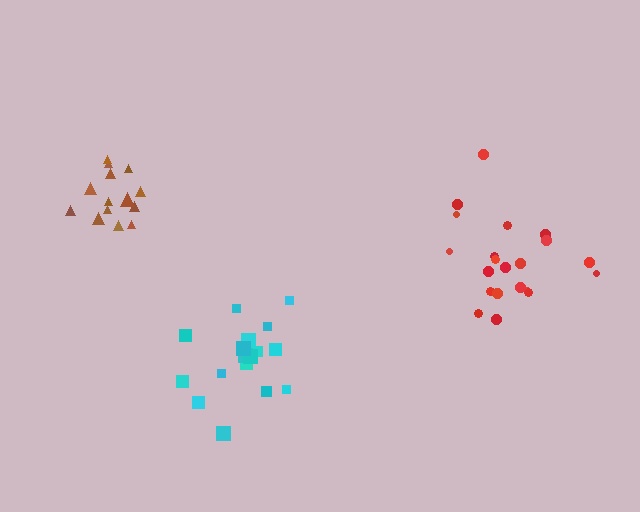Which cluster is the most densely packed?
Brown.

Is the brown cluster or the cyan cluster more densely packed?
Brown.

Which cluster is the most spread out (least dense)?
Cyan.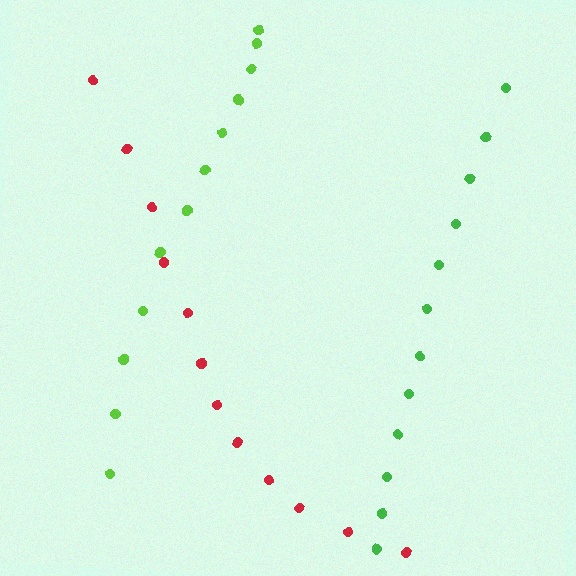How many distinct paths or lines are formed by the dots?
There are 3 distinct paths.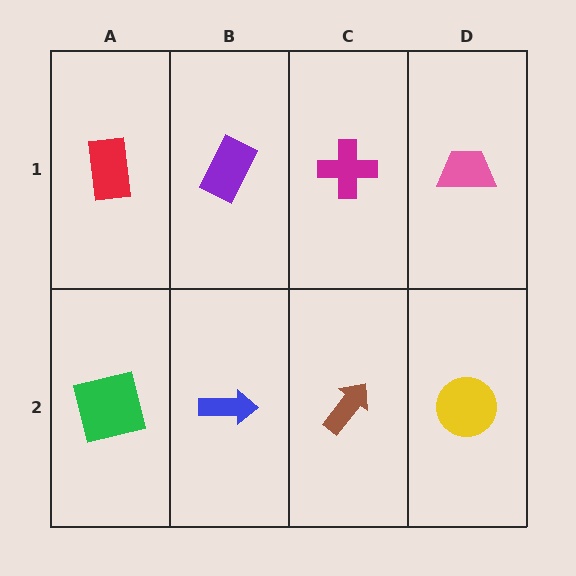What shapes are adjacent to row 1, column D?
A yellow circle (row 2, column D), a magenta cross (row 1, column C).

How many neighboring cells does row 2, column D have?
2.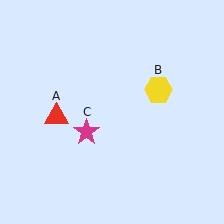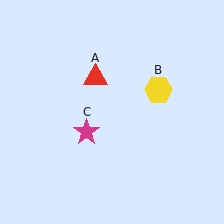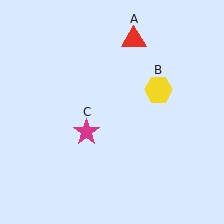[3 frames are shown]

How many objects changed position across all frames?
1 object changed position: red triangle (object A).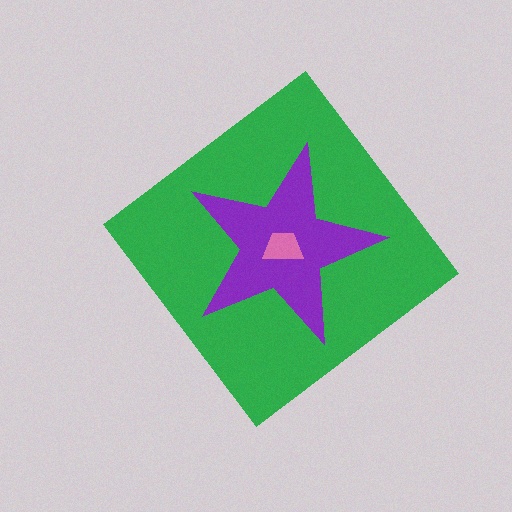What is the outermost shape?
The green diamond.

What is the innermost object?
The pink trapezoid.